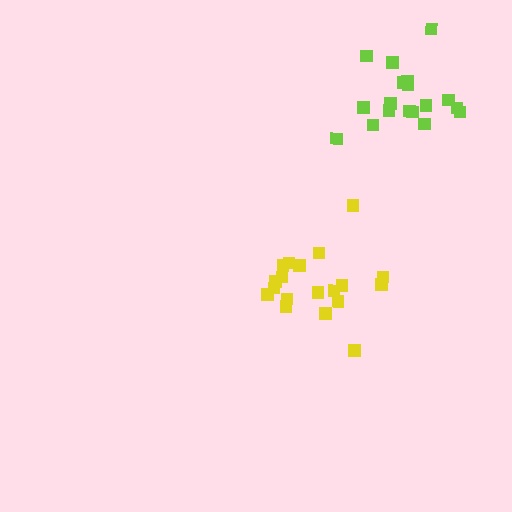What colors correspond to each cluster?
The clusters are colored: yellow, lime.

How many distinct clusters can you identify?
There are 2 distinct clusters.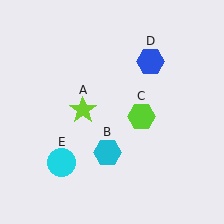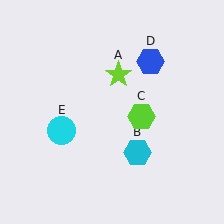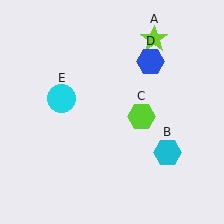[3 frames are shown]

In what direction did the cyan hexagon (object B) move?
The cyan hexagon (object B) moved right.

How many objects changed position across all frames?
3 objects changed position: lime star (object A), cyan hexagon (object B), cyan circle (object E).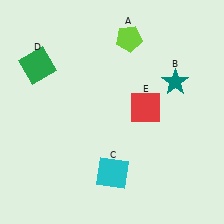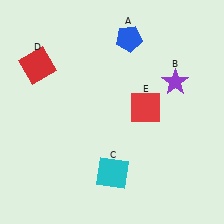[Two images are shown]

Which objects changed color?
A changed from lime to blue. B changed from teal to purple. D changed from green to red.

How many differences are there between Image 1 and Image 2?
There are 3 differences between the two images.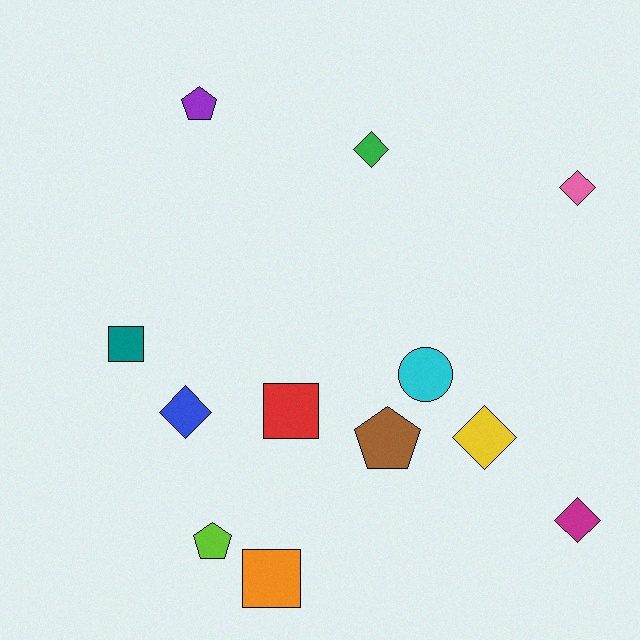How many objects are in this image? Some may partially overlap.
There are 12 objects.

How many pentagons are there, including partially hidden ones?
There are 3 pentagons.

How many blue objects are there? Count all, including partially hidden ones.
There is 1 blue object.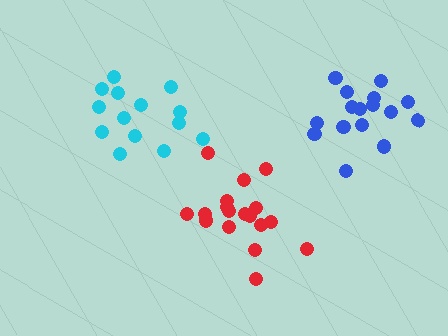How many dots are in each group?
Group 1: 18 dots, Group 2: 16 dots, Group 3: 14 dots (48 total).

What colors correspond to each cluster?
The clusters are colored: red, blue, cyan.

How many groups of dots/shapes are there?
There are 3 groups.